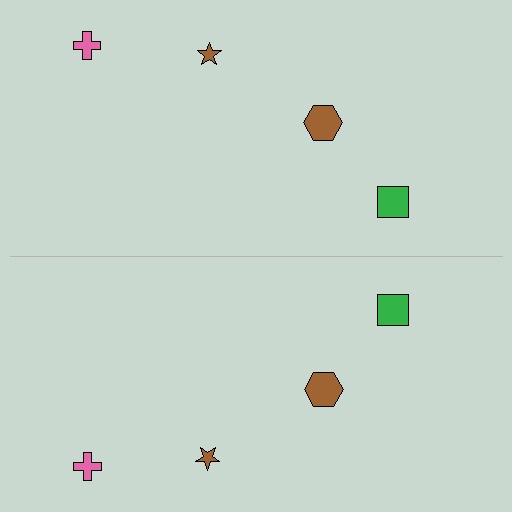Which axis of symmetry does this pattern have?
The pattern has a horizontal axis of symmetry running through the center of the image.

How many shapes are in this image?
There are 8 shapes in this image.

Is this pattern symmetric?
Yes, this pattern has bilateral (reflection) symmetry.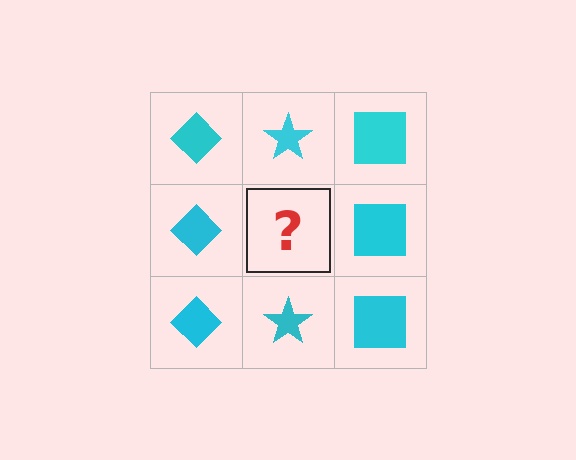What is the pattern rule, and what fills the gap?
The rule is that each column has a consistent shape. The gap should be filled with a cyan star.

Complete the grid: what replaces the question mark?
The question mark should be replaced with a cyan star.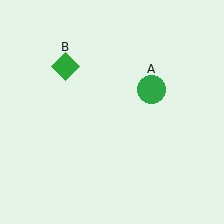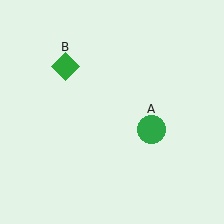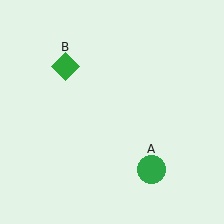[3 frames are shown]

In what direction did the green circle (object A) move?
The green circle (object A) moved down.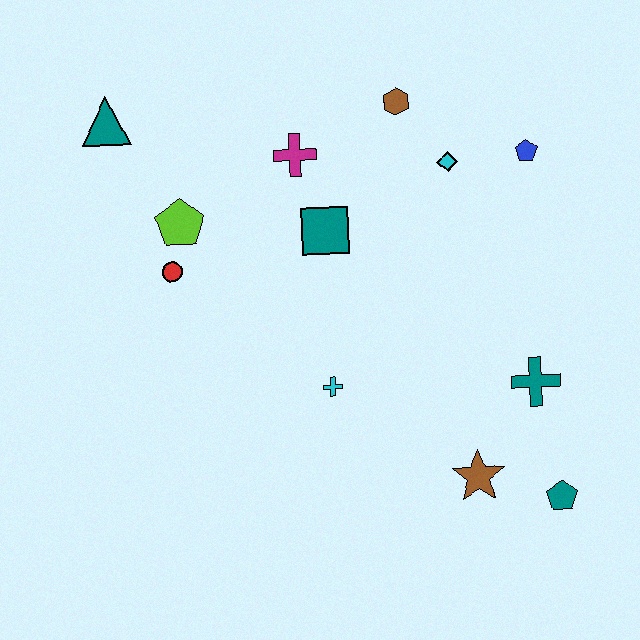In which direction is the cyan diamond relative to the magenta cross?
The cyan diamond is to the right of the magenta cross.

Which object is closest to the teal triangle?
The lime pentagon is closest to the teal triangle.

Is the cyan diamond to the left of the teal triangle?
No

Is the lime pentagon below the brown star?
No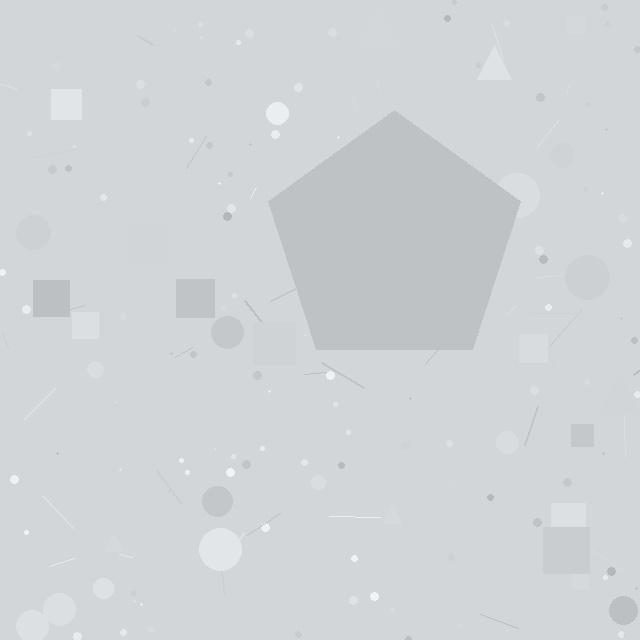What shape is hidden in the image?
A pentagon is hidden in the image.